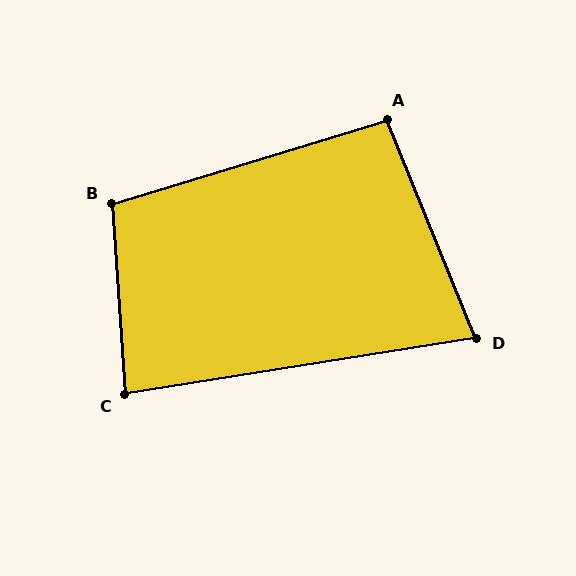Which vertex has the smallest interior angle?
D, at approximately 77 degrees.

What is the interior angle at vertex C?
Approximately 85 degrees (acute).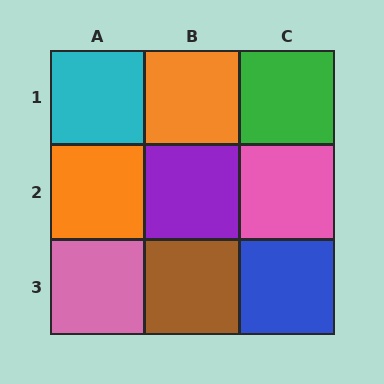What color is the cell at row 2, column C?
Pink.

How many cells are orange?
2 cells are orange.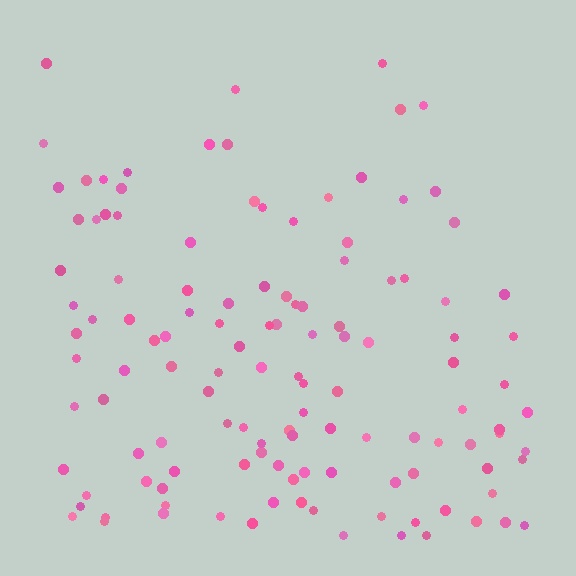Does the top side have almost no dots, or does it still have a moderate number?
Still a moderate number, just noticeably fewer than the bottom.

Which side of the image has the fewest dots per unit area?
The top.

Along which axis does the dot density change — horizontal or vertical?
Vertical.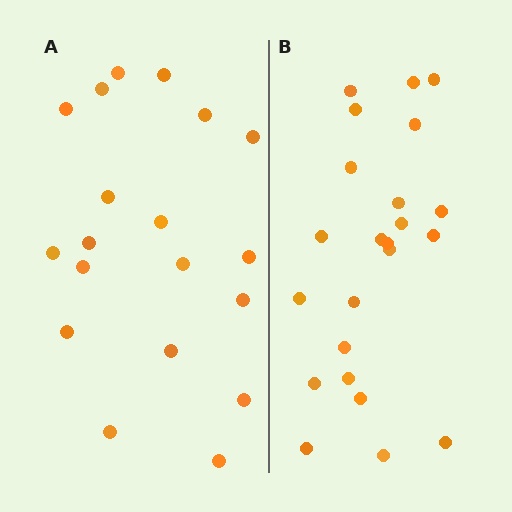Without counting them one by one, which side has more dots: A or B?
Region B (the right region) has more dots.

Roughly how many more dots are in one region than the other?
Region B has about 4 more dots than region A.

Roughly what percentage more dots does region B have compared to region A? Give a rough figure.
About 20% more.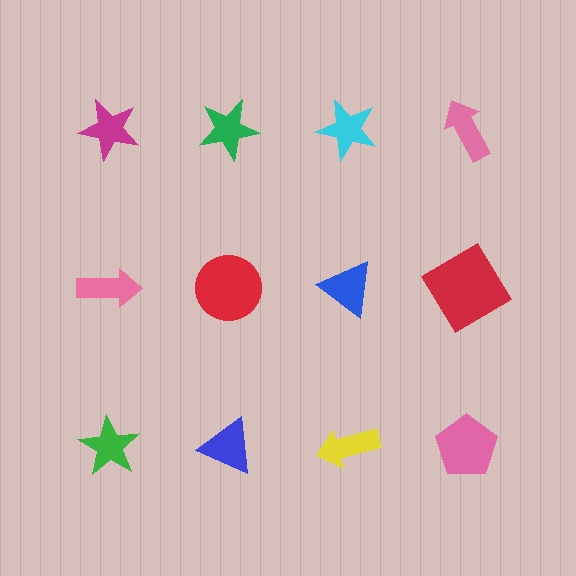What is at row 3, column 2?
A blue triangle.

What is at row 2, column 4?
A red diamond.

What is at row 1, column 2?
A green star.